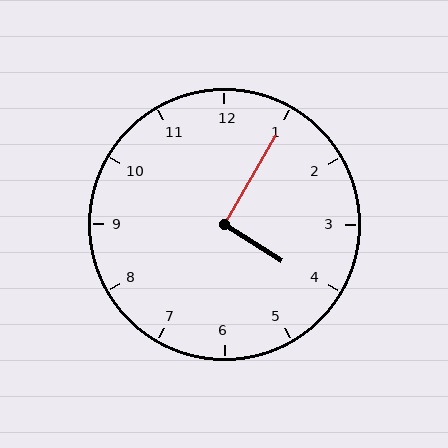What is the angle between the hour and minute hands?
Approximately 92 degrees.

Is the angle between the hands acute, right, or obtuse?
It is right.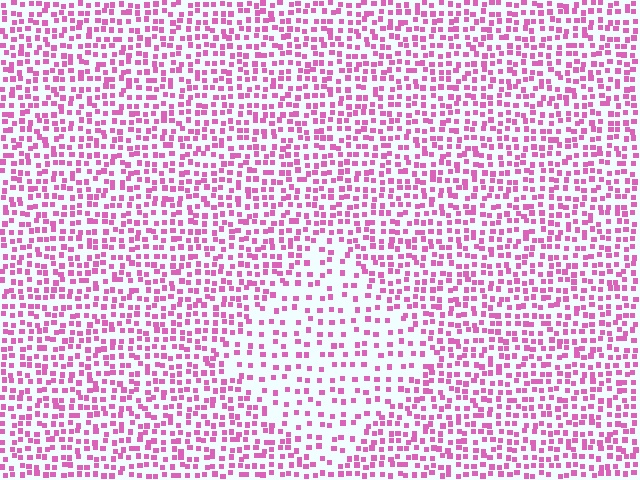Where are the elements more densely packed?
The elements are more densely packed outside the diamond boundary.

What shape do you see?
I see a diamond.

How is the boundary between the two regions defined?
The boundary is defined by a change in element density (approximately 1.9x ratio). All elements are the same color, size, and shape.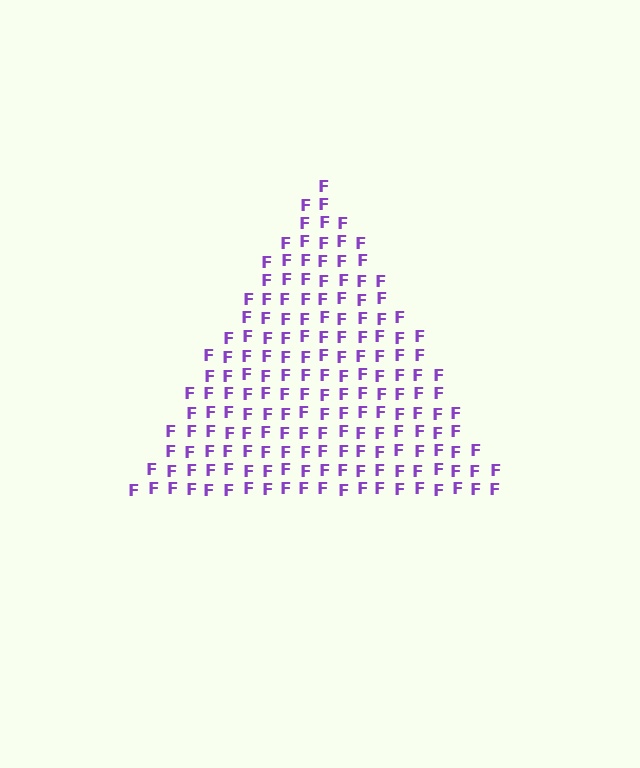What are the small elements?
The small elements are letter F's.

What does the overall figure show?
The overall figure shows a triangle.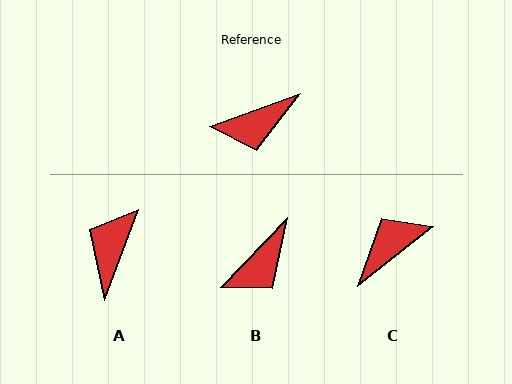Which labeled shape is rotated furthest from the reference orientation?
C, about 162 degrees away.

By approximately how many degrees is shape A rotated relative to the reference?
Approximately 131 degrees clockwise.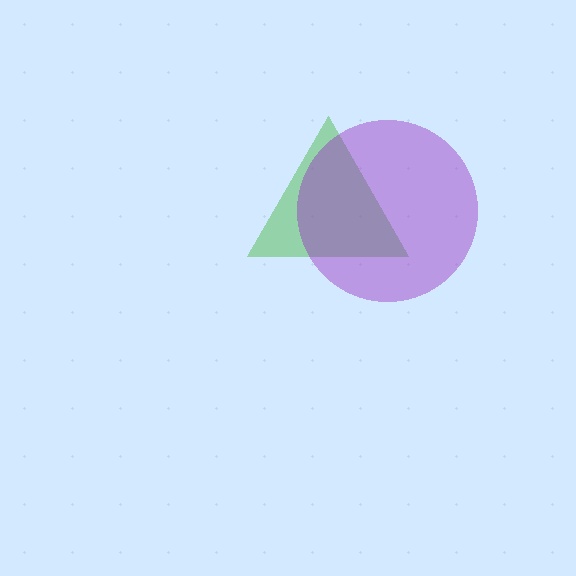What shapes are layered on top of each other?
The layered shapes are: a green triangle, a purple circle.